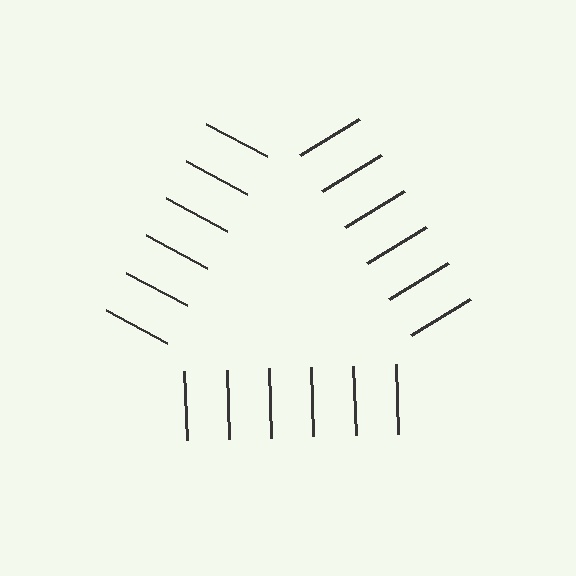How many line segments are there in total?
18 — 6 along each of the 3 edges.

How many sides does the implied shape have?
3 sides — the line-ends trace a triangle.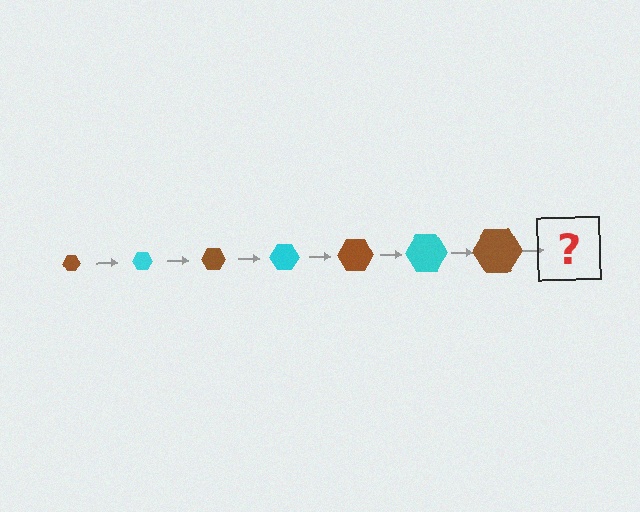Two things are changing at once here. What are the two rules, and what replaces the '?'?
The two rules are that the hexagon grows larger each step and the color cycles through brown and cyan. The '?' should be a cyan hexagon, larger than the previous one.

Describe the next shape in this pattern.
It should be a cyan hexagon, larger than the previous one.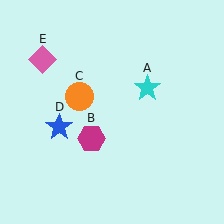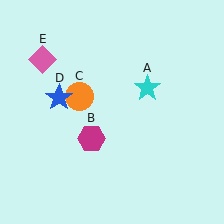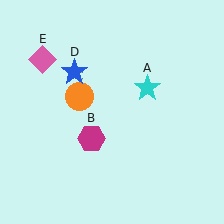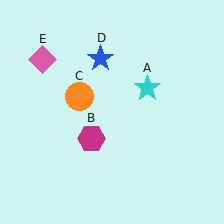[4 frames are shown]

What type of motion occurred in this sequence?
The blue star (object D) rotated clockwise around the center of the scene.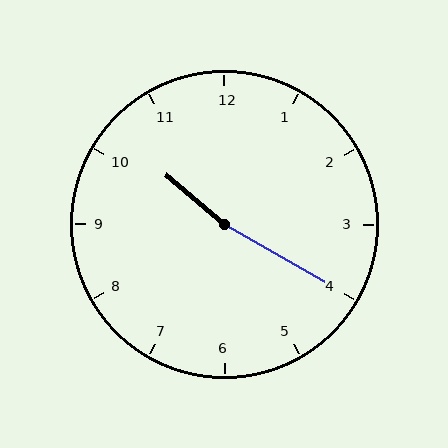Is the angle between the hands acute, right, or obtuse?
It is obtuse.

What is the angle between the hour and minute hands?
Approximately 170 degrees.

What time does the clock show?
10:20.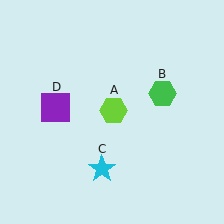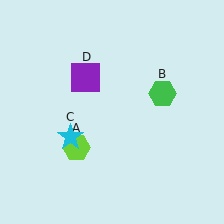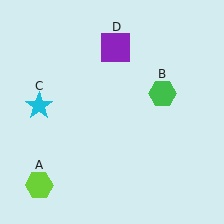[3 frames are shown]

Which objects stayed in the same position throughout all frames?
Green hexagon (object B) remained stationary.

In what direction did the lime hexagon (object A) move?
The lime hexagon (object A) moved down and to the left.